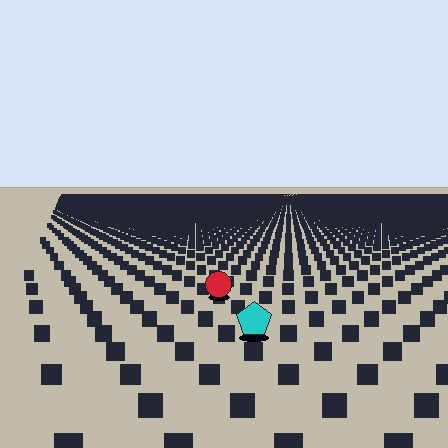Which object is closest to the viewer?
The cyan pentagon is closest. The texture marks near it are larger and more spread out.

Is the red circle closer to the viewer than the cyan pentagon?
No. The cyan pentagon is closer — you can tell from the texture gradient: the ground texture is coarser near it.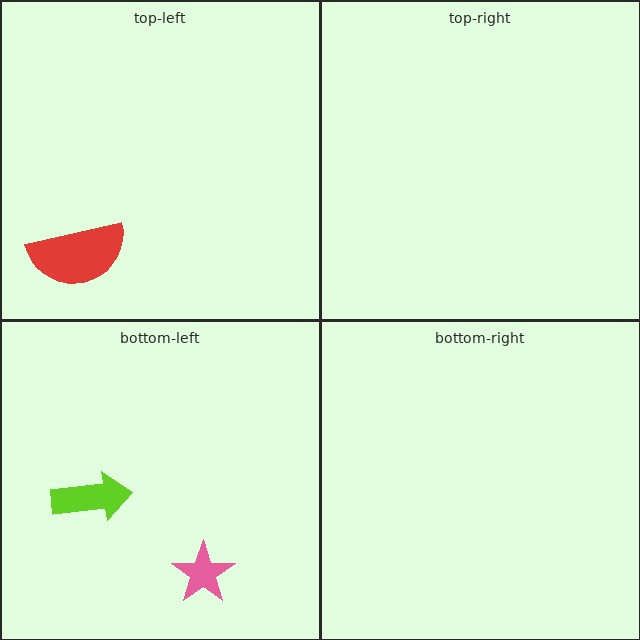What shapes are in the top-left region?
The red semicircle.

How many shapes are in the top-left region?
1.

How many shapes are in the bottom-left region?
2.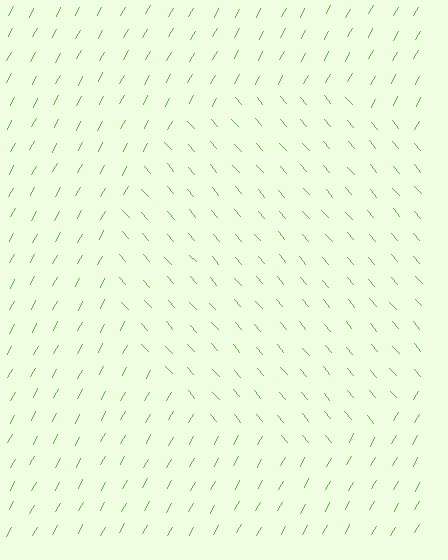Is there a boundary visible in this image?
Yes, there is a texture boundary formed by a change in line orientation.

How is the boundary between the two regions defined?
The boundary is defined purely by a change in line orientation (approximately 70 degrees difference). All lines are the same color and thickness.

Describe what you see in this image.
The image is filled with small lime line segments. A circle region in the image has lines oriented differently from the surrounding lines, creating a visible texture boundary.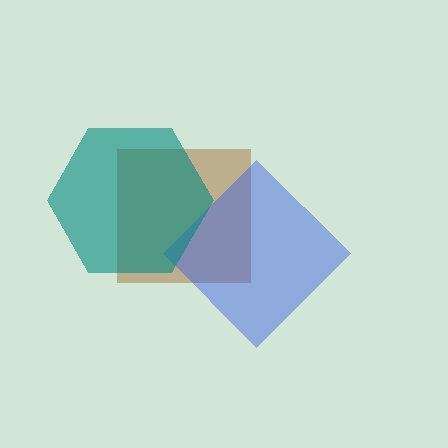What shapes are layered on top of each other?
The layered shapes are: a brown square, a blue diamond, a teal hexagon.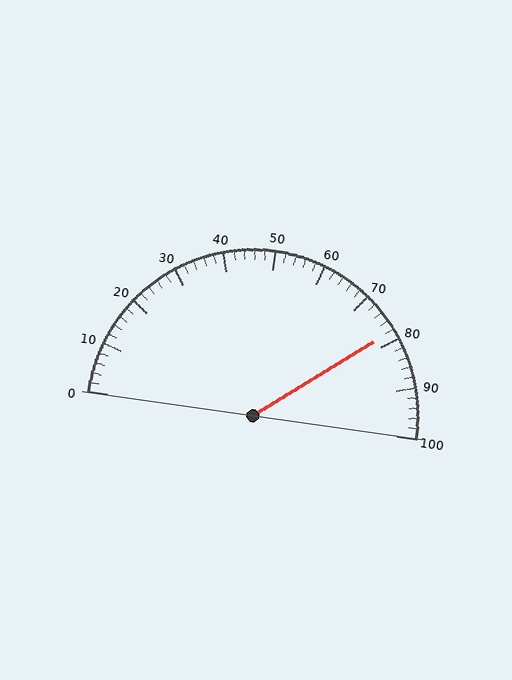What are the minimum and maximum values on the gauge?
The gauge ranges from 0 to 100.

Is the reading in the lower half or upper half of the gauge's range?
The reading is in the upper half of the range (0 to 100).